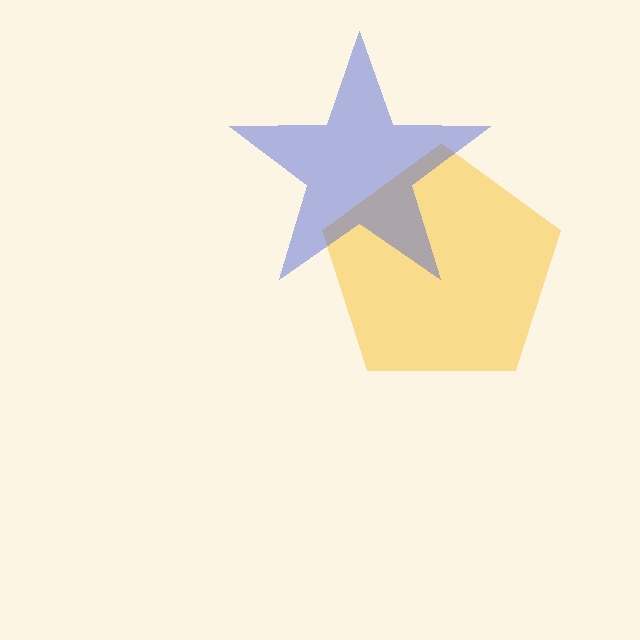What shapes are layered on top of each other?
The layered shapes are: a yellow pentagon, a blue star.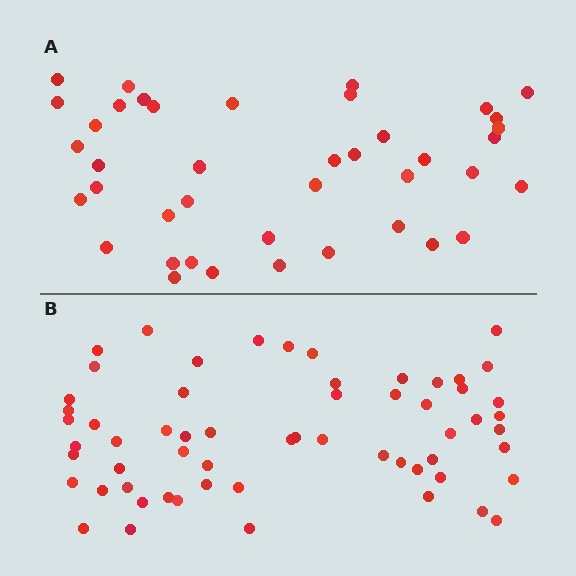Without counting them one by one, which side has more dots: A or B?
Region B (the bottom region) has more dots.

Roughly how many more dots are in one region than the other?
Region B has approximately 20 more dots than region A.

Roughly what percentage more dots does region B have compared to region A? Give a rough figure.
About 45% more.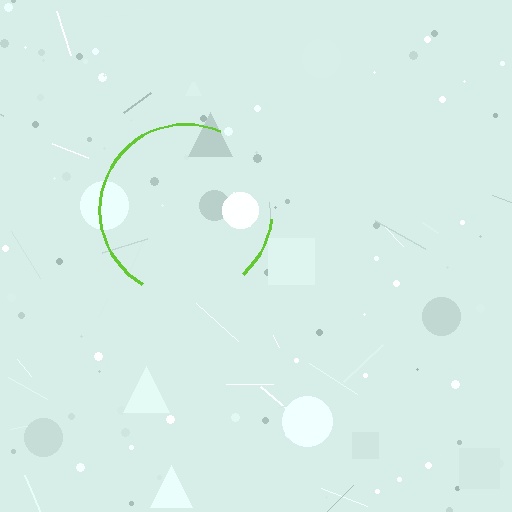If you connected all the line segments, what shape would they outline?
They would outline a circle.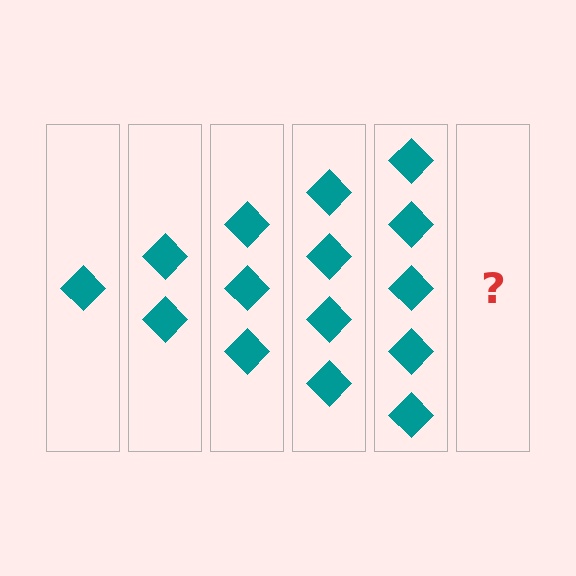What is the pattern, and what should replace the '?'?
The pattern is that each step adds one more diamond. The '?' should be 6 diamonds.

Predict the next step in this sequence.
The next step is 6 diamonds.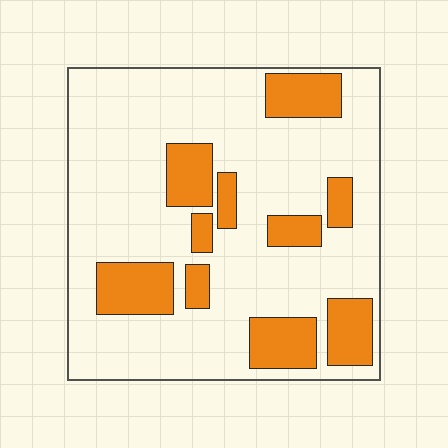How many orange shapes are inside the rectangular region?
10.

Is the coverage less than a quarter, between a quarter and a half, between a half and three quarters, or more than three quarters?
Less than a quarter.